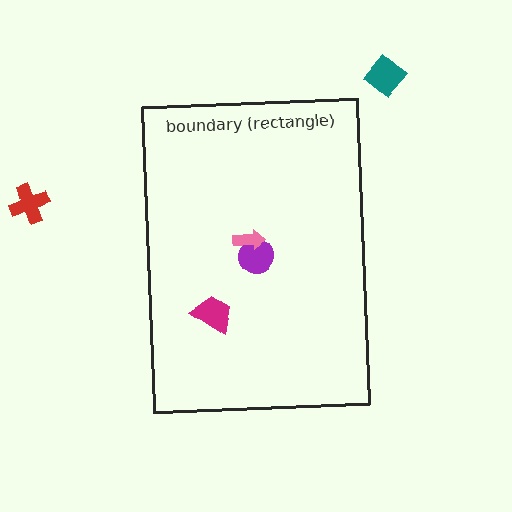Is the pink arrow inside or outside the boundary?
Inside.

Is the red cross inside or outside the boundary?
Outside.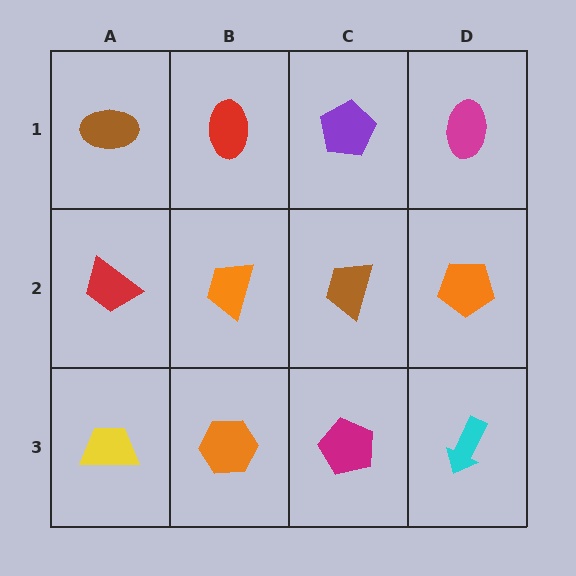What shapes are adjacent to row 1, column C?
A brown trapezoid (row 2, column C), a red ellipse (row 1, column B), a magenta ellipse (row 1, column D).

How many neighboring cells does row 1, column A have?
2.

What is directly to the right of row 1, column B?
A purple pentagon.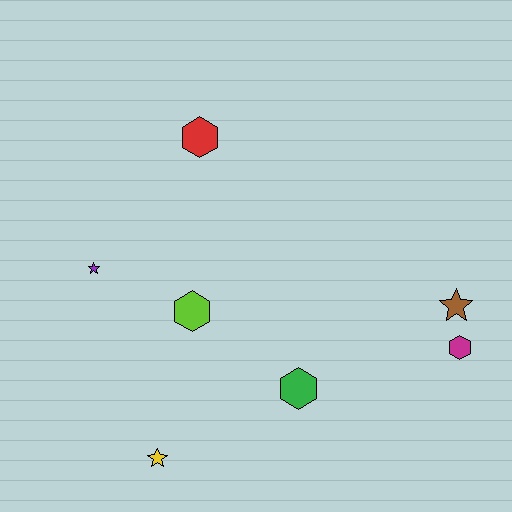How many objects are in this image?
There are 7 objects.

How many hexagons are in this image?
There are 4 hexagons.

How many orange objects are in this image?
There are no orange objects.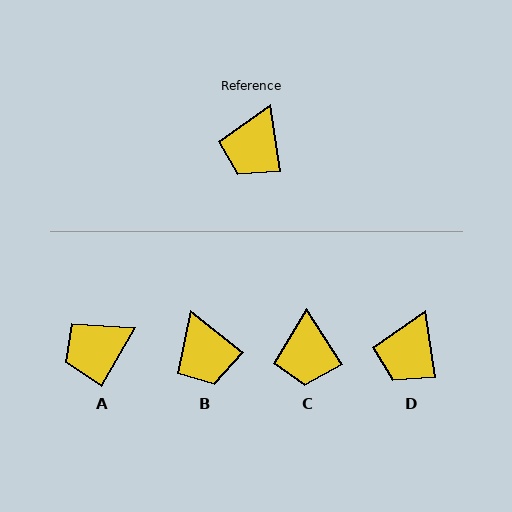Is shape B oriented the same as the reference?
No, it is off by about 43 degrees.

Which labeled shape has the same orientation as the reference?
D.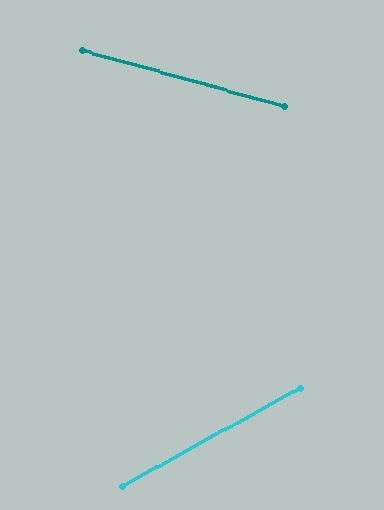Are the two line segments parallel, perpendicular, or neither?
Neither parallel nor perpendicular — they differ by about 44°.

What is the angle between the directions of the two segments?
Approximately 44 degrees.